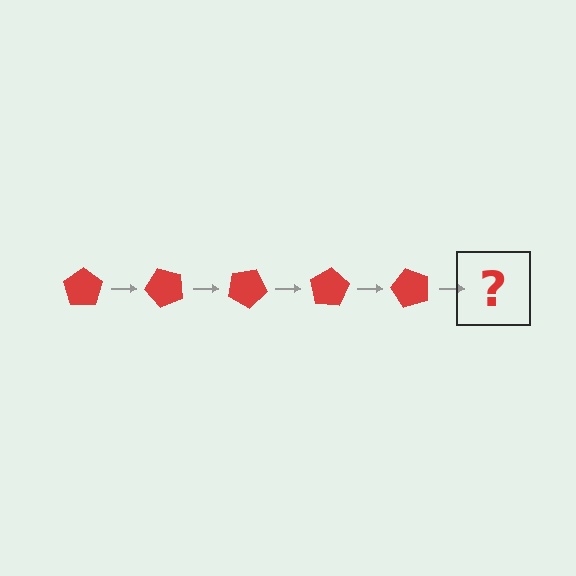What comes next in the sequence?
The next element should be a red pentagon rotated 250 degrees.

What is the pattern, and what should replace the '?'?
The pattern is that the pentagon rotates 50 degrees each step. The '?' should be a red pentagon rotated 250 degrees.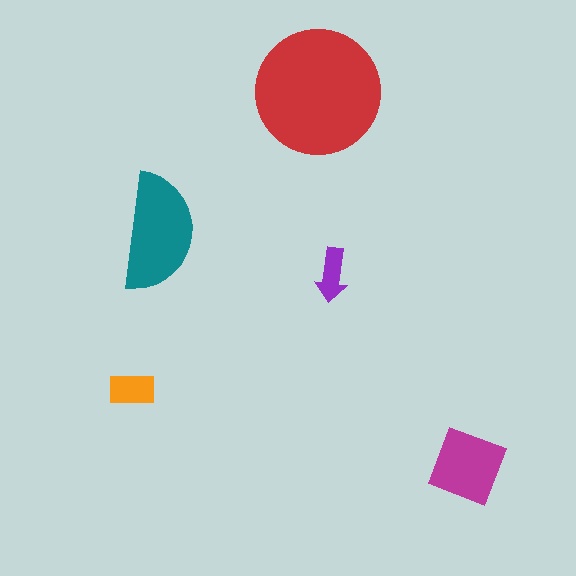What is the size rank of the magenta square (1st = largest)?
3rd.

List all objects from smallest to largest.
The purple arrow, the orange rectangle, the magenta square, the teal semicircle, the red circle.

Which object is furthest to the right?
The magenta square is rightmost.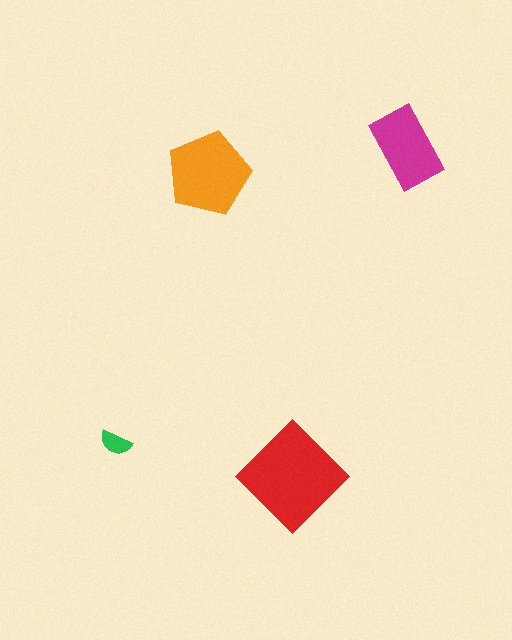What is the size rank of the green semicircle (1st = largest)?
4th.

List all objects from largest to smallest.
The red diamond, the orange pentagon, the magenta rectangle, the green semicircle.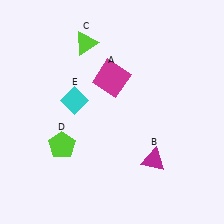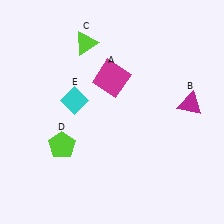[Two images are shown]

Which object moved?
The magenta triangle (B) moved up.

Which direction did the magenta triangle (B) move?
The magenta triangle (B) moved up.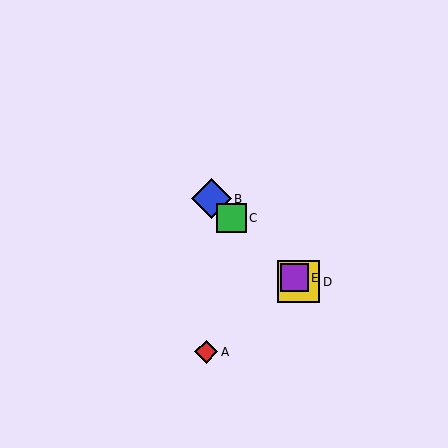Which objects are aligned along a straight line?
Objects B, C, D, E are aligned along a straight line.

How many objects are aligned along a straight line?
4 objects (B, C, D, E) are aligned along a straight line.